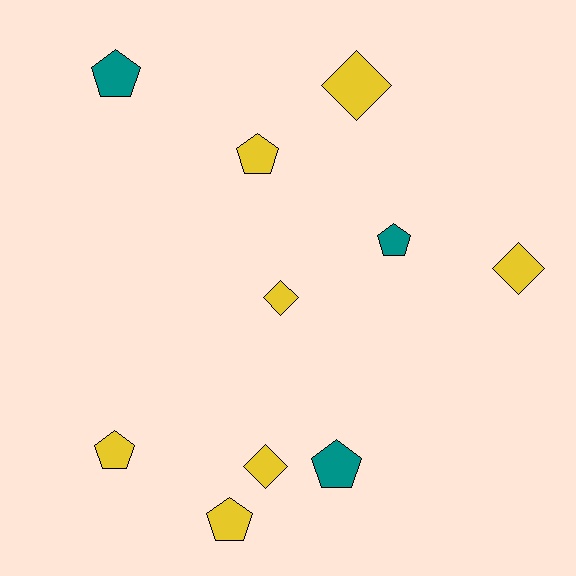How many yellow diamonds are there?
There are 4 yellow diamonds.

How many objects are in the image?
There are 10 objects.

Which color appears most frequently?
Yellow, with 7 objects.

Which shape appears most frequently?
Pentagon, with 6 objects.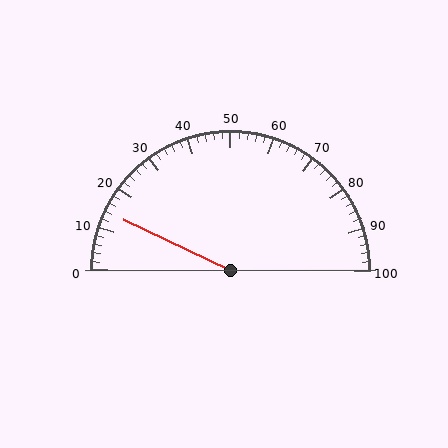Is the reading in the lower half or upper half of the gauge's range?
The reading is in the lower half of the range (0 to 100).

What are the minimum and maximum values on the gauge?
The gauge ranges from 0 to 100.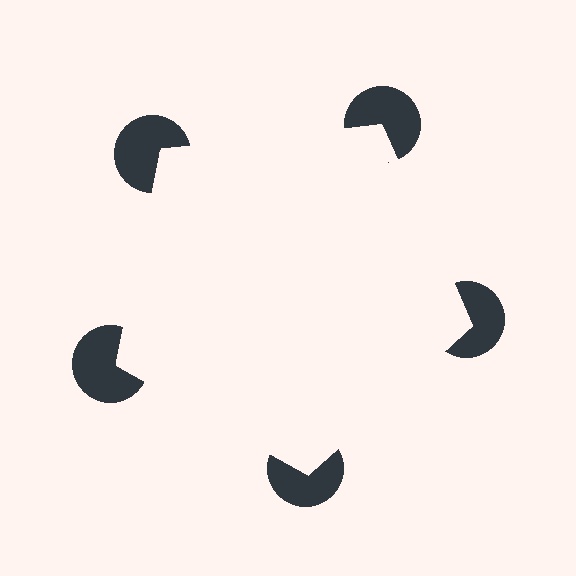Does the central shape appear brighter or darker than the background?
It typically appears slightly brighter than the background, even though no actual brightness change is drawn.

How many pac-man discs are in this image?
There are 5 — one at each vertex of the illusory pentagon.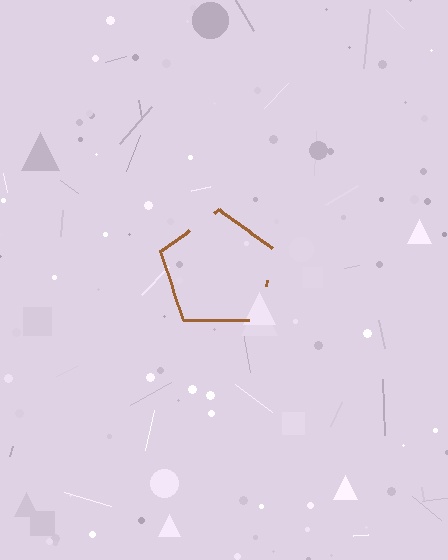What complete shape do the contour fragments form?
The contour fragments form a pentagon.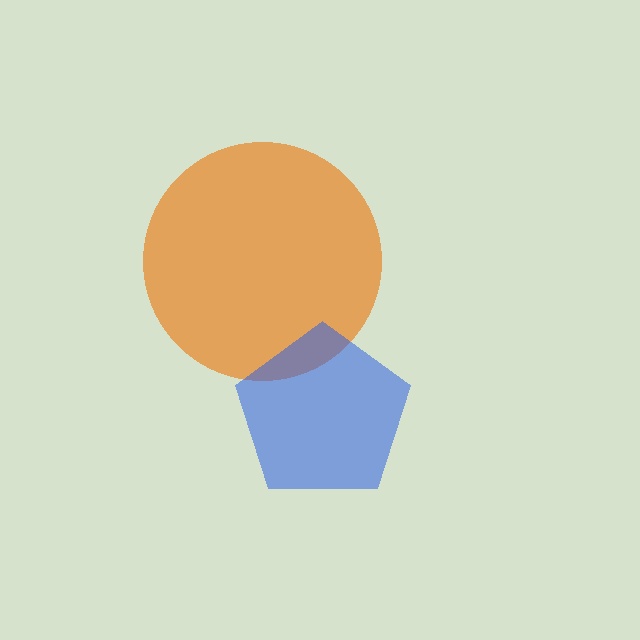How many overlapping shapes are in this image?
There are 2 overlapping shapes in the image.